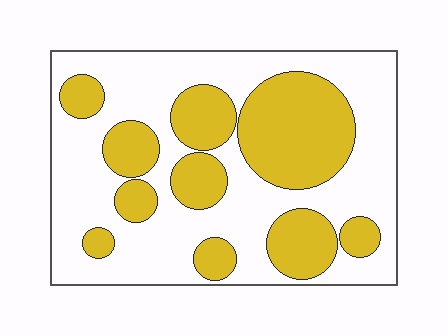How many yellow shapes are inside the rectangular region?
10.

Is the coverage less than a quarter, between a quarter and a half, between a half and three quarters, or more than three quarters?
Between a quarter and a half.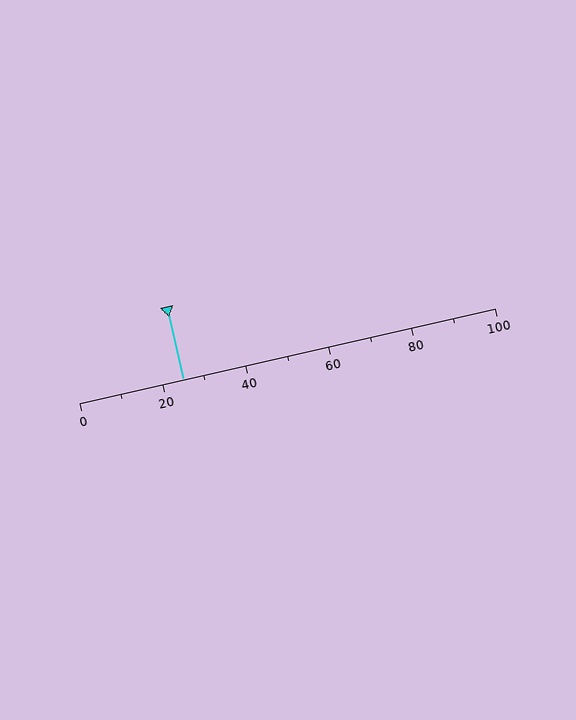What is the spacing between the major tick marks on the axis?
The major ticks are spaced 20 apart.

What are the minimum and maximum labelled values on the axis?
The axis runs from 0 to 100.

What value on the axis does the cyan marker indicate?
The marker indicates approximately 25.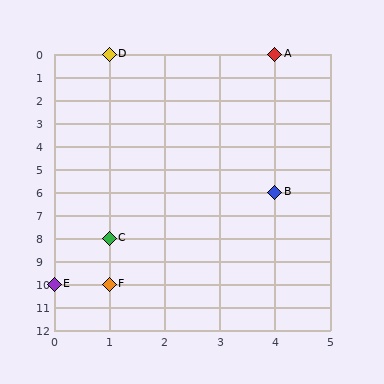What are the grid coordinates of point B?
Point B is at grid coordinates (4, 6).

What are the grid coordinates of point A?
Point A is at grid coordinates (4, 0).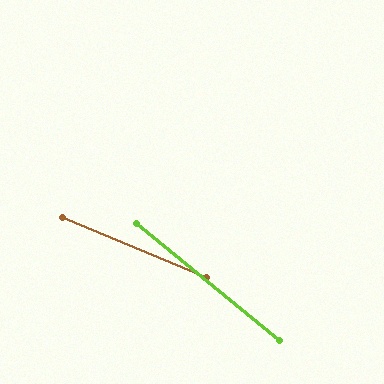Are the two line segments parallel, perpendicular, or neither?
Neither parallel nor perpendicular — they differ by about 17°.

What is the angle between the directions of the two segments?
Approximately 17 degrees.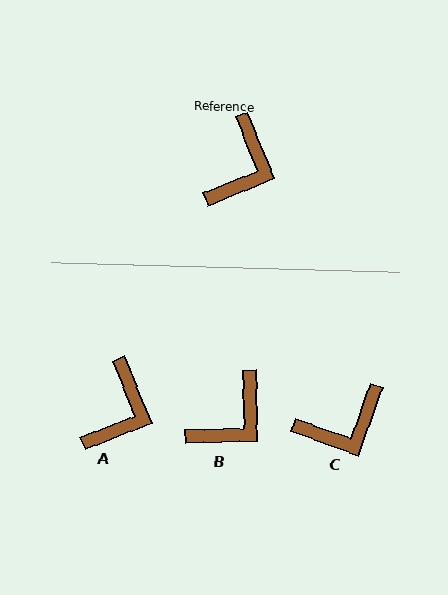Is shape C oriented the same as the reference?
No, it is off by about 42 degrees.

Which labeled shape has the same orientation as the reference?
A.